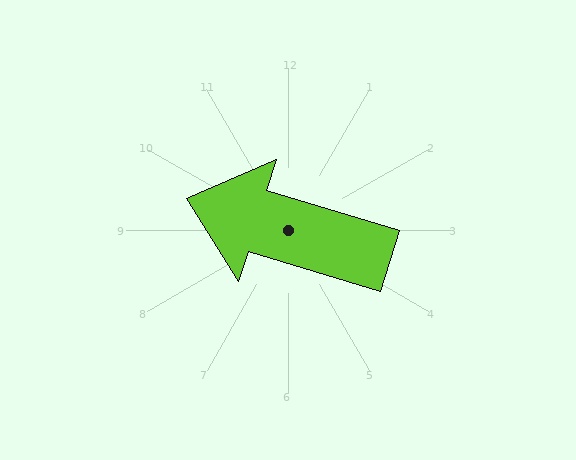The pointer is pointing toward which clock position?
Roughly 10 o'clock.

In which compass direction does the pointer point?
West.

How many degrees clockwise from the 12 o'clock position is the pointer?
Approximately 287 degrees.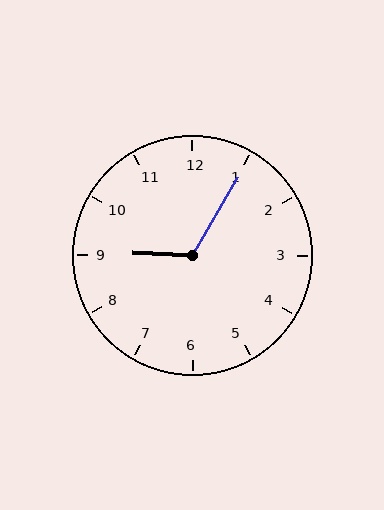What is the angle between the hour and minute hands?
Approximately 118 degrees.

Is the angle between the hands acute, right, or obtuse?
It is obtuse.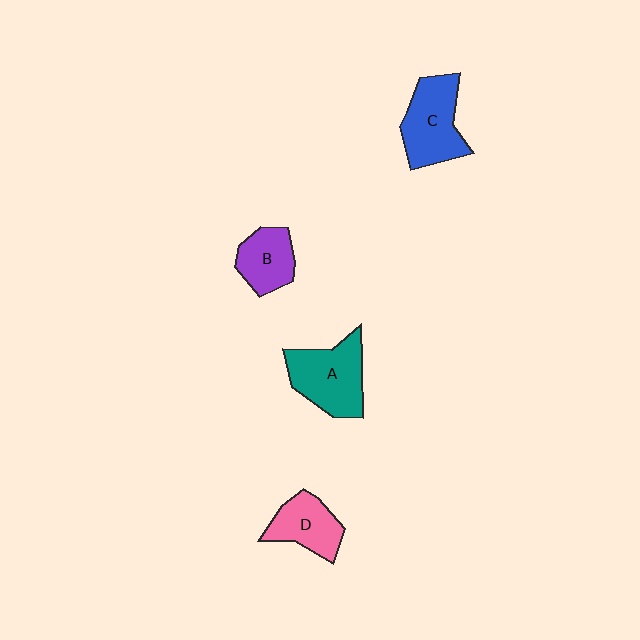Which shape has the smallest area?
Shape B (purple).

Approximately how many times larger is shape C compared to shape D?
Approximately 1.4 times.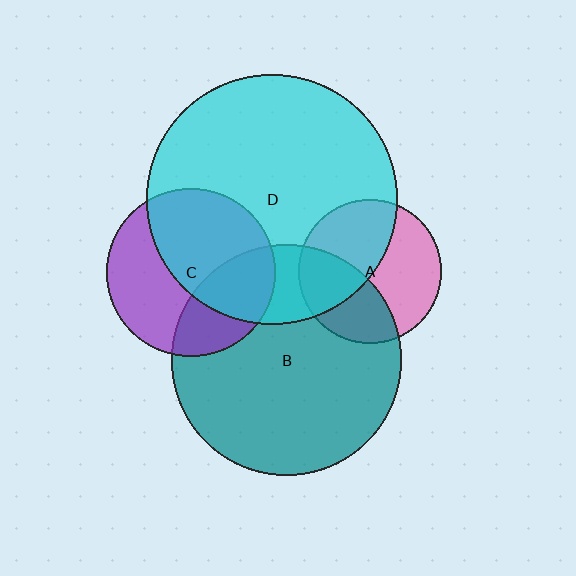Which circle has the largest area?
Circle D (cyan).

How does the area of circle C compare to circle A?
Approximately 1.4 times.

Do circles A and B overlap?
Yes.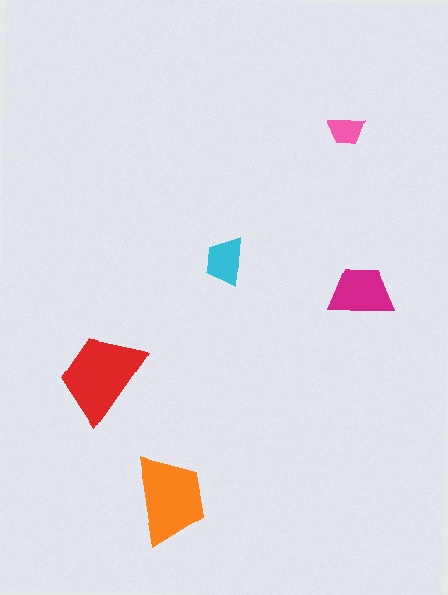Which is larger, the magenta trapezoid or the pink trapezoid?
The magenta one.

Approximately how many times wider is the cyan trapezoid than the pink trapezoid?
About 1.5 times wider.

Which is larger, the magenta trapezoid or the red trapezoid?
The red one.